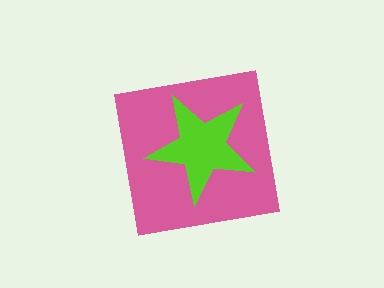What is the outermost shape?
The pink square.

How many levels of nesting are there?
2.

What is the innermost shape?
The lime star.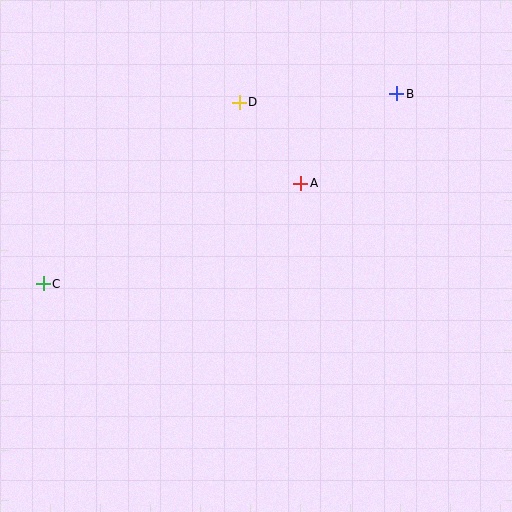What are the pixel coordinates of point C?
Point C is at (43, 284).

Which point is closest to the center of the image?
Point A at (301, 183) is closest to the center.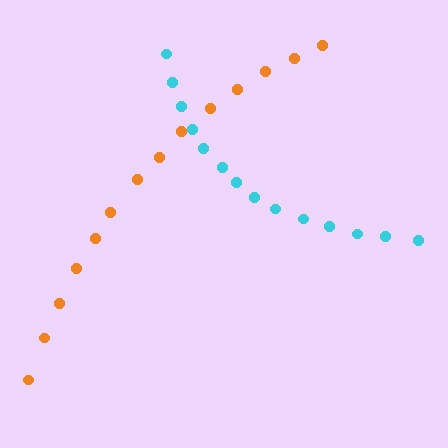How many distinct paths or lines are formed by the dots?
There are 2 distinct paths.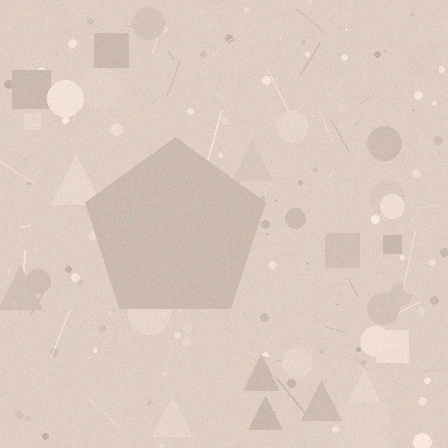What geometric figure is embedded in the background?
A pentagon is embedded in the background.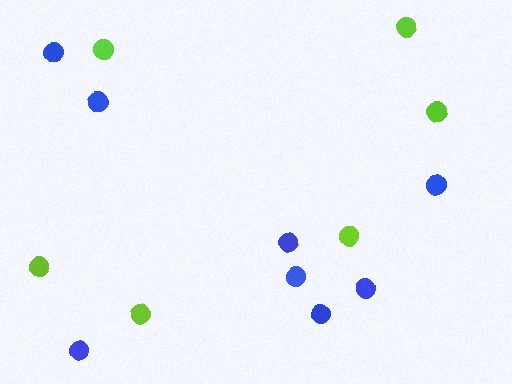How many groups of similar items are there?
There are 2 groups: one group of lime circles (6) and one group of blue circles (8).